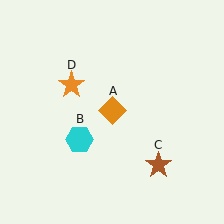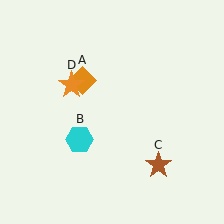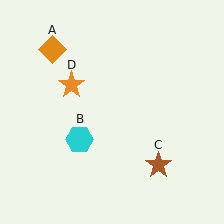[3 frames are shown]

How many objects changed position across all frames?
1 object changed position: orange diamond (object A).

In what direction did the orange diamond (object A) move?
The orange diamond (object A) moved up and to the left.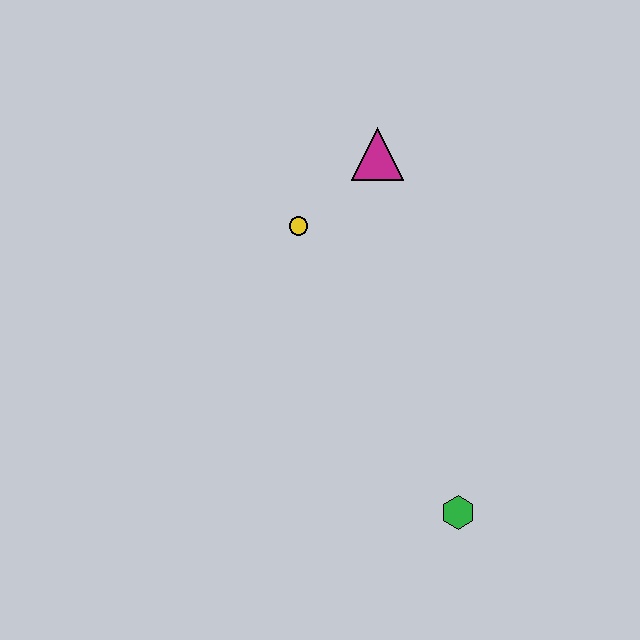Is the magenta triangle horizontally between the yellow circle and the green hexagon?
Yes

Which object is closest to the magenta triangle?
The yellow circle is closest to the magenta triangle.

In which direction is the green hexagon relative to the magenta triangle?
The green hexagon is below the magenta triangle.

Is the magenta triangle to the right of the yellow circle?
Yes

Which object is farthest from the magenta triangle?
The green hexagon is farthest from the magenta triangle.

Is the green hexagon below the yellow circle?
Yes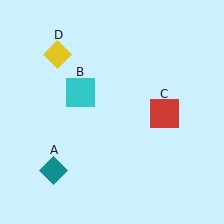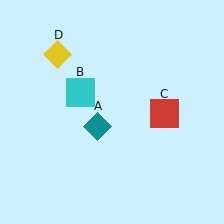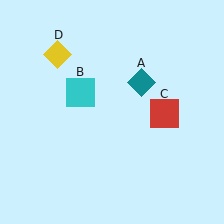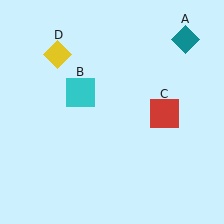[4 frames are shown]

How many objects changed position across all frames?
1 object changed position: teal diamond (object A).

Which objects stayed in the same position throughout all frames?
Cyan square (object B) and red square (object C) and yellow diamond (object D) remained stationary.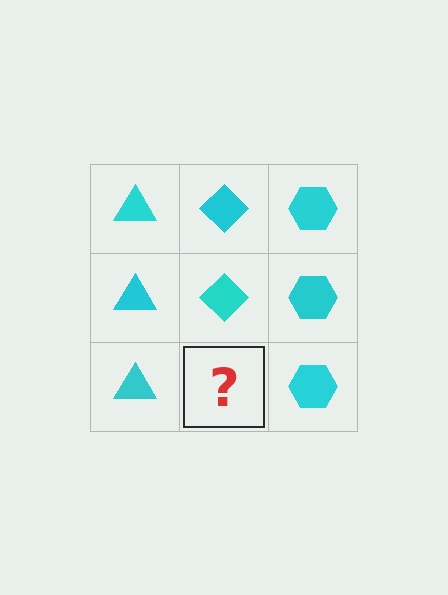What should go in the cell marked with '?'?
The missing cell should contain a cyan diamond.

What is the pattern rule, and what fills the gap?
The rule is that each column has a consistent shape. The gap should be filled with a cyan diamond.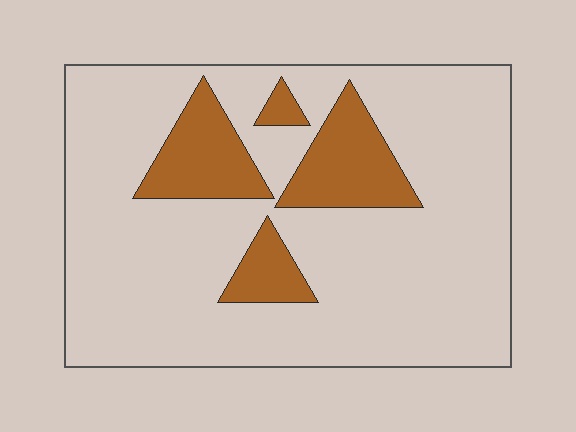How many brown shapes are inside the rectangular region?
4.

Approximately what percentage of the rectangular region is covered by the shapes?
Approximately 20%.